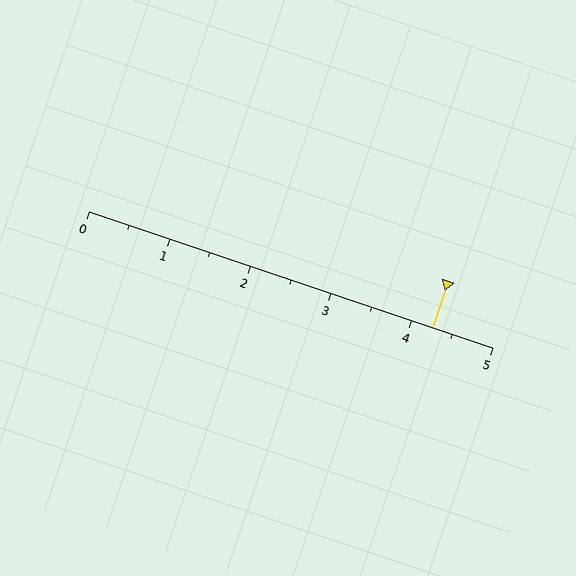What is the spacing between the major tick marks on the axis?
The major ticks are spaced 1 apart.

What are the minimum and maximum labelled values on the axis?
The axis runs from 0 to 5.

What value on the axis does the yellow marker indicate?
The marker indicates approximately 4.2.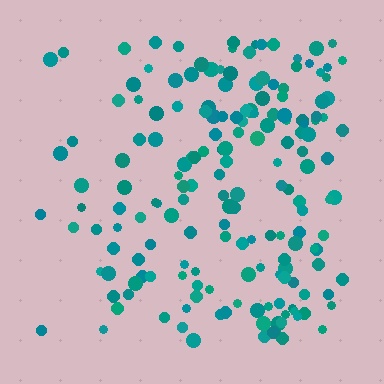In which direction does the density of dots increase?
From left to right, with the right side densest.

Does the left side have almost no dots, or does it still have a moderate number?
Still a moderate number, just noticeably fewer than the right.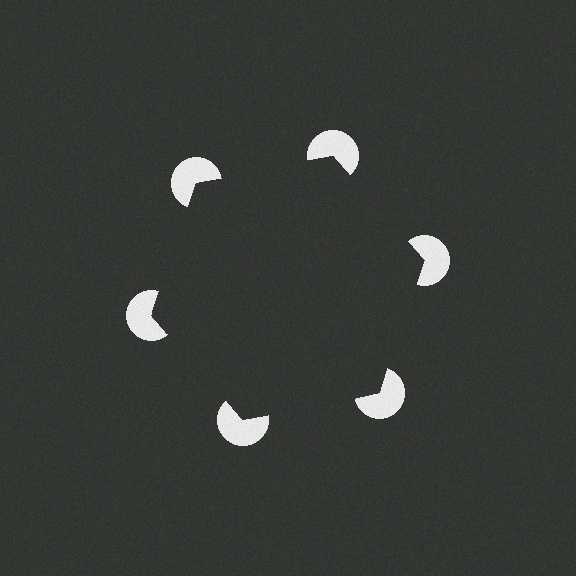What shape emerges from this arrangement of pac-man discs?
An illusory hexagon — its edges are inferred from the aligned wedge cuts in the pac-man discs, not physically drawn.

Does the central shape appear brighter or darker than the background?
It typically appears slightly darker than the background, even though no actual brightness change is drawn.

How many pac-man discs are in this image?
There are 6 — one at each vertex of the illusory hexagon.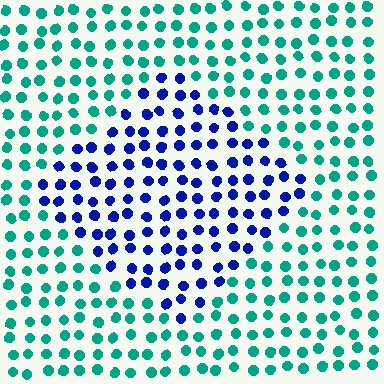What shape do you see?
I see a diamond.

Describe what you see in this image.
The image is filled with small teal elements in a uniform arrangement. A diamond-shaped region is visible where the elements are tinted to a slightly different hue, forming a subtle color boundary.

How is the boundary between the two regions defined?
The boundary is defined purely by a slight shift in hue (about 65 degrees). Spacing, size, and orientation are identical on both sides.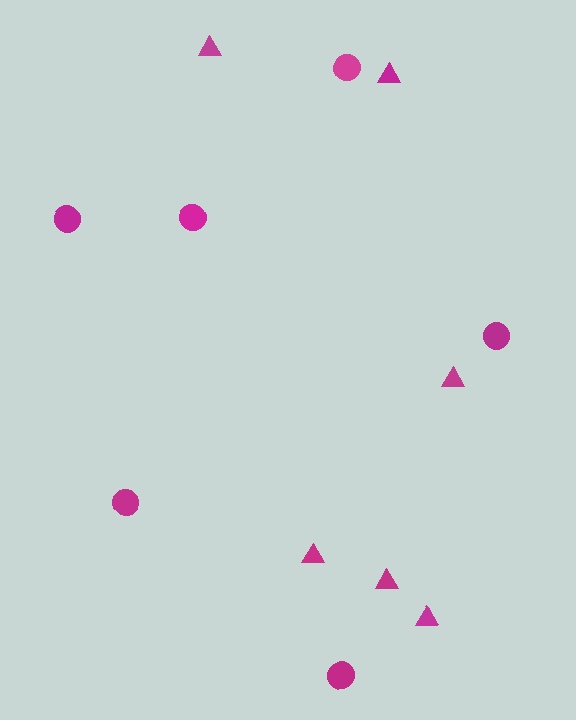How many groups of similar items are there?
There are 2 groups: one group of triangles (6) and one group of circles (6).